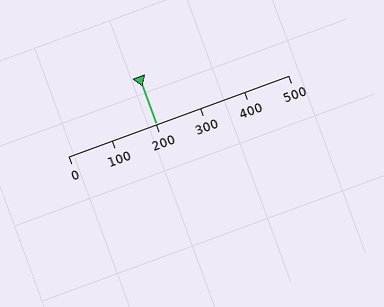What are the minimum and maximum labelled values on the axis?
The axis runs from 0 to 500.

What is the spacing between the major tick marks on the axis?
The major ticks are spaced 100 apart.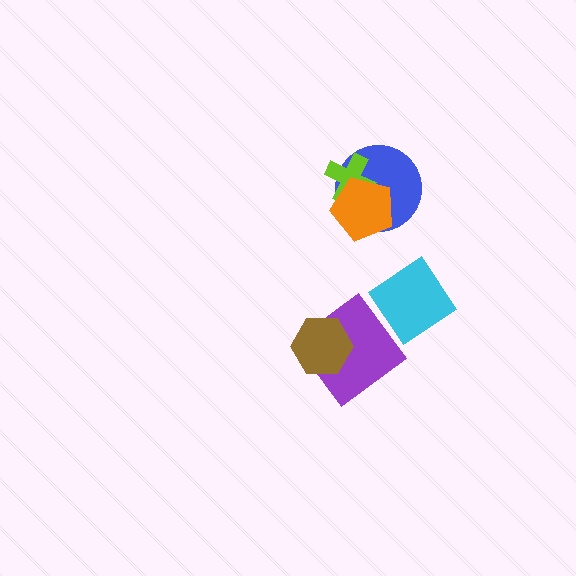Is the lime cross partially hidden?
Yes, it is partially covered by another shape.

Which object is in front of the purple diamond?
The brown hexagon is in front of the purple diamond.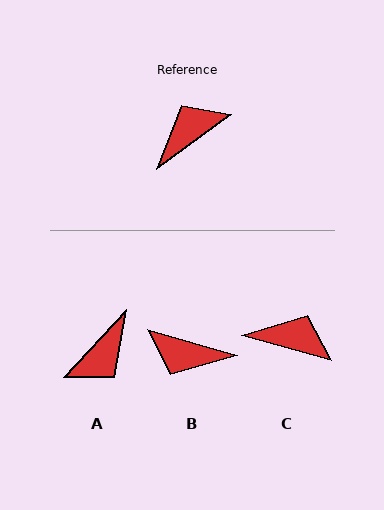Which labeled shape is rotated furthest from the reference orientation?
A, about 169 degrees away.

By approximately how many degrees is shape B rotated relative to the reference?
Approximately 128 degrees counter-clockwise.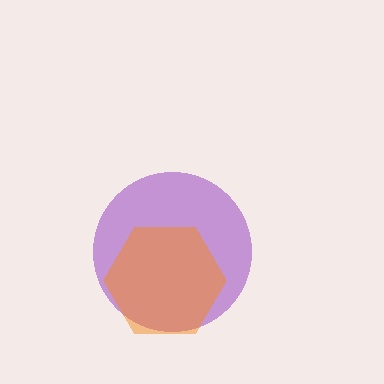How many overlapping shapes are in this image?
There are 2 overlapping shapes in the image.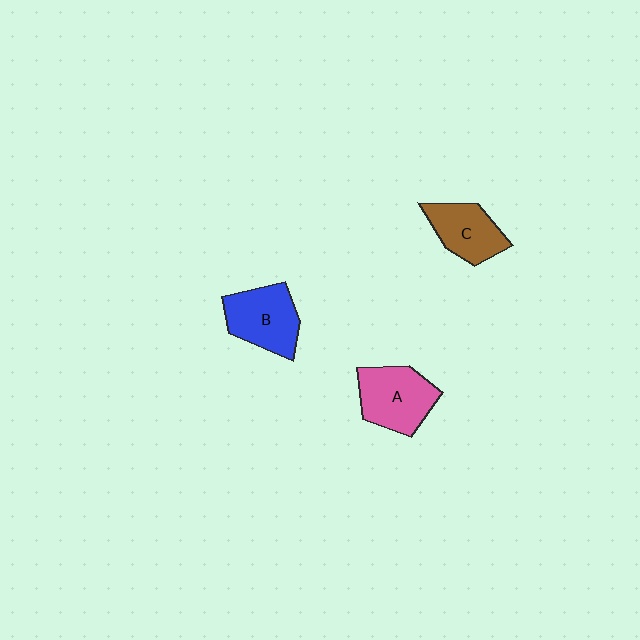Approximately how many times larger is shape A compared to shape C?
Approximately 1.2 times.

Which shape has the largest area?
Shape A (pink).